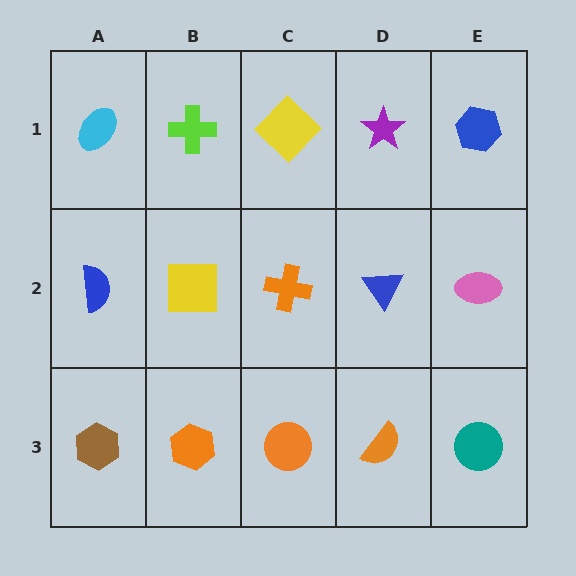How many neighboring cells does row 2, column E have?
3.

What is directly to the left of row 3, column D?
An orange circle.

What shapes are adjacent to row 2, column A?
A cyan ellipse (row 1, column A), a brown hexagon (row 3, column A), a yellow square (row 2, column B).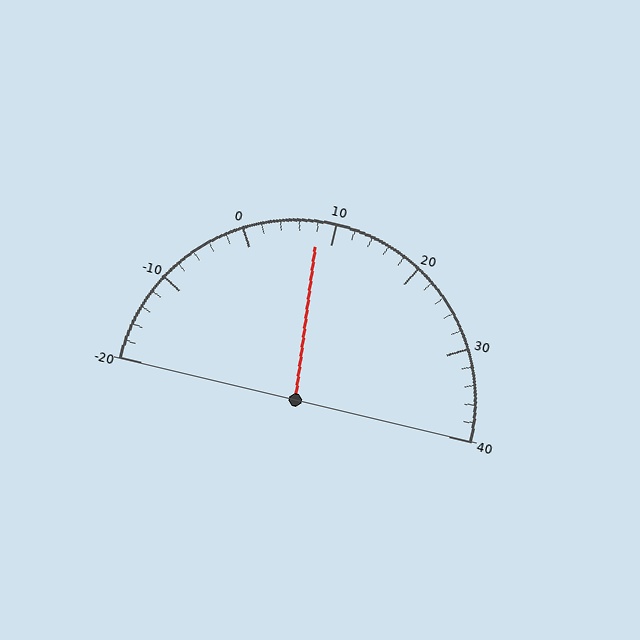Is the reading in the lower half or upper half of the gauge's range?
The reading is in the lower half of the range (-20 to 40).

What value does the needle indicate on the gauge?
The needle indicates approximately 8.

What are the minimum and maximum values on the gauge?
The gauge ranges from -20 to 40.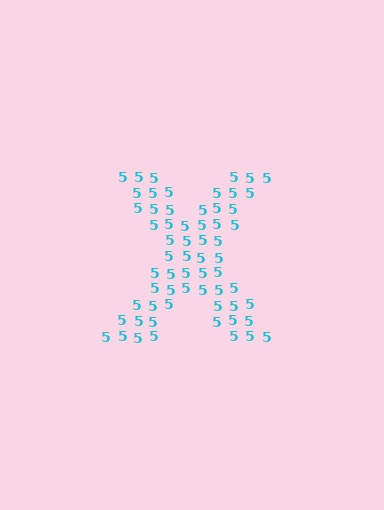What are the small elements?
The small elements are digit 5's.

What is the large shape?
The large shape is the letter X.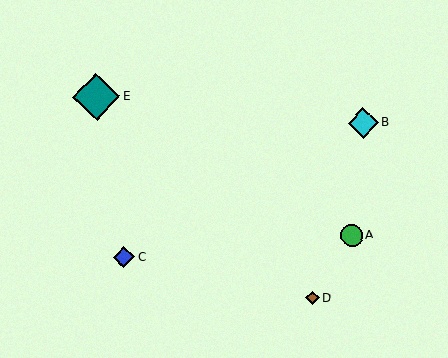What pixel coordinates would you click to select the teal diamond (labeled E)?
Click at (96, 97) to select the teal diamond E.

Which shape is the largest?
The teal diamond (labeled E) is the largest.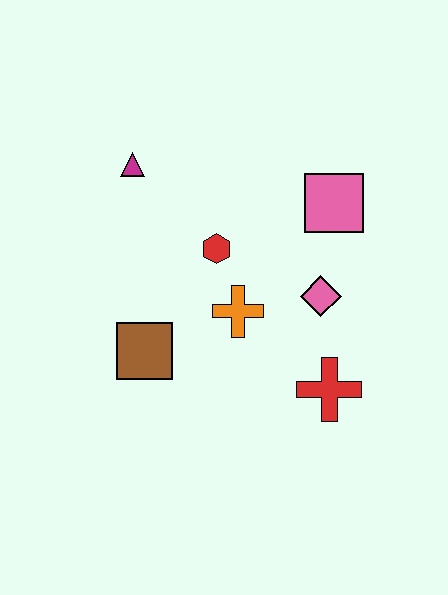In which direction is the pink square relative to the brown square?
The pink square is to the right of the brown square.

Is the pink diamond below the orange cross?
No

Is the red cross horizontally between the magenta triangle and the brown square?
No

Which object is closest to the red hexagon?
The orange cross is closest to the red hexagon.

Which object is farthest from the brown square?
The pink square is farthest from the brown square.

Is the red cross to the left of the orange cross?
No